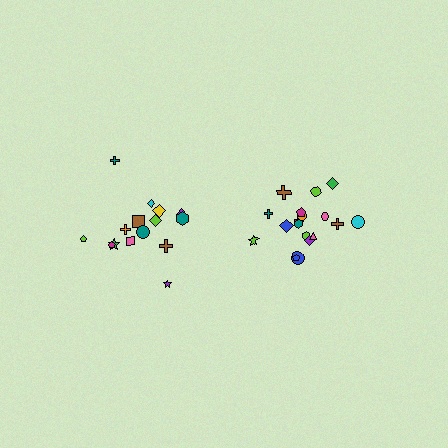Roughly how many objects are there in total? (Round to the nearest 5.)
Roughly 35 objects in total.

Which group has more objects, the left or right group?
The right group.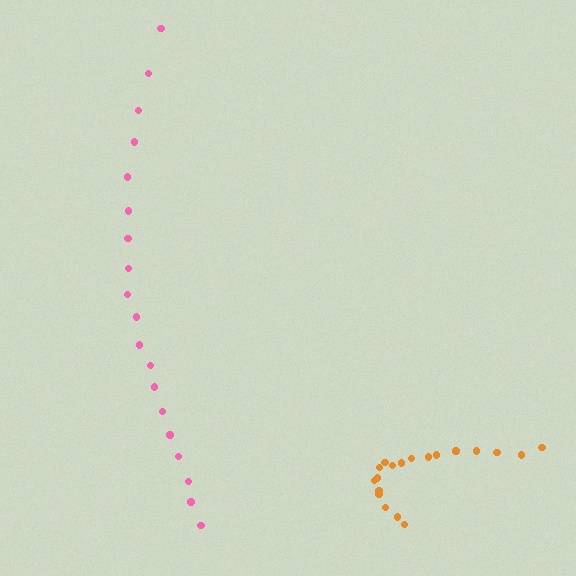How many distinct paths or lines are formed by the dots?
There are 2 distinct paths.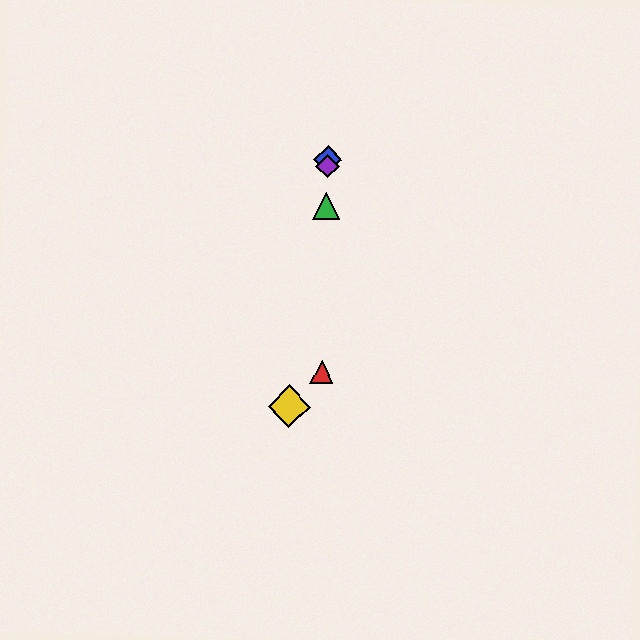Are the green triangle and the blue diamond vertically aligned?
Yes, both are at x≈326.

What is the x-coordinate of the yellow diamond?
The yellow diamond is at x≈289.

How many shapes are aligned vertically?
4 shapes (the red triangle, the blue diamond, the green triangle, the purple diamond) are aligned vertically.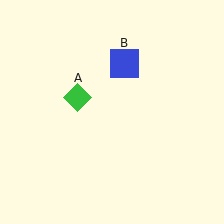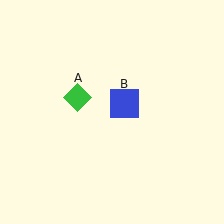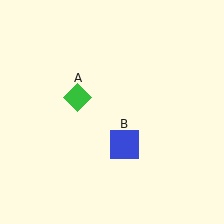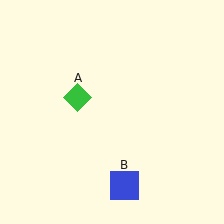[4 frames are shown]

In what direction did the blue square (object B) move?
The blue square (object B) moved down.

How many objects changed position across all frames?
1 object changed position: blue square (object B).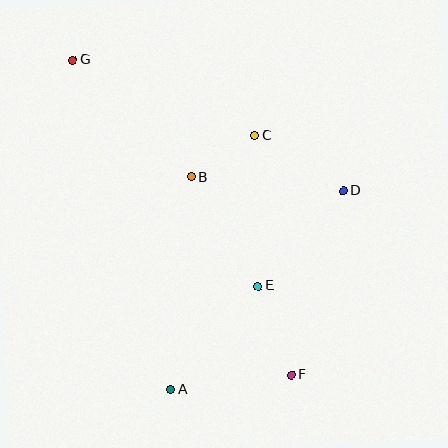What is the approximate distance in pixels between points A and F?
The distance between A and F is approximately 121 pixels.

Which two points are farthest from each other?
Points F and G are farthest from each other.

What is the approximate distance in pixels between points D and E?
The distance between D and E is approximately 128 pixels.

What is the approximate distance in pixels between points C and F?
The distance between C and F is approximately 242 pixels.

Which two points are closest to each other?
Points B and C are closest to each other.